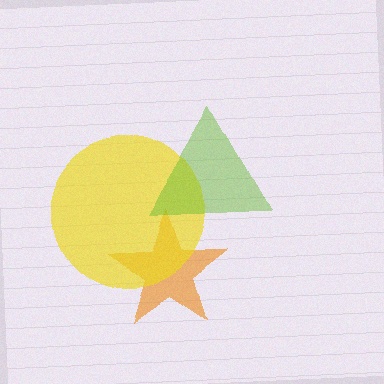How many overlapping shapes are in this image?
There are 3 overlapping shapes in the image.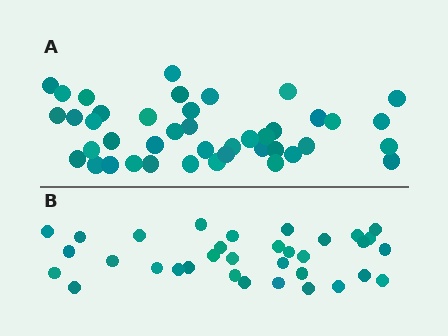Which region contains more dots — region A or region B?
Region A (the top region) has more dots.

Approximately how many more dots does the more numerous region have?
Region A has roughly 8 or so more dots than region B.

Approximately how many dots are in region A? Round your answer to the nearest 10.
About 40 dots. (The exact count is 42, which rounds to 40.)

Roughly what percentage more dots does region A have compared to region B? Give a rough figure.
About 25% more.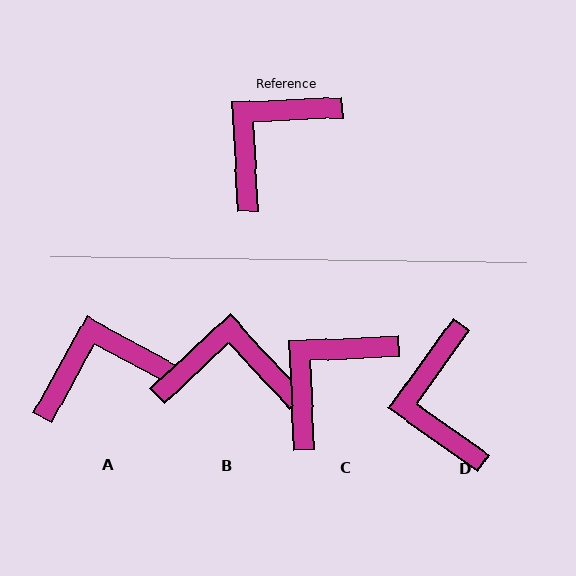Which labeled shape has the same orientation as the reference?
C.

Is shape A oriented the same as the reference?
No, it is off by about 32 degrees.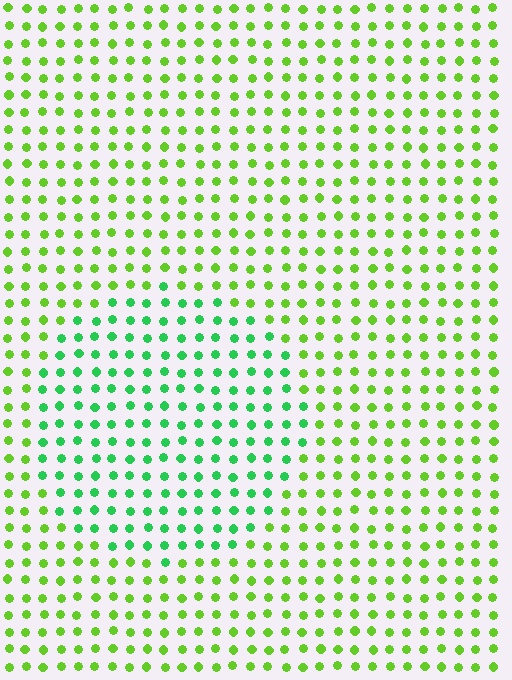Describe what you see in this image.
The image is filled with small lime elements in a uniform arrangement. A circle-shaped region is visible where the elements are tinted to a slightly different hue, forming a subtle color boundary.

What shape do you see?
I see a circle.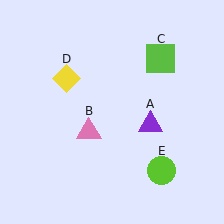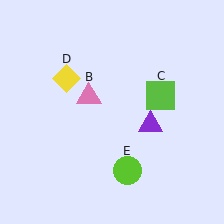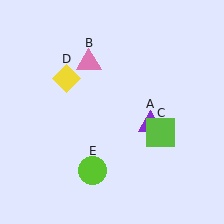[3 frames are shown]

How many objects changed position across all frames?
3 objects changed position: pink triangle (object B), lime square (object C), lime circle (object E).